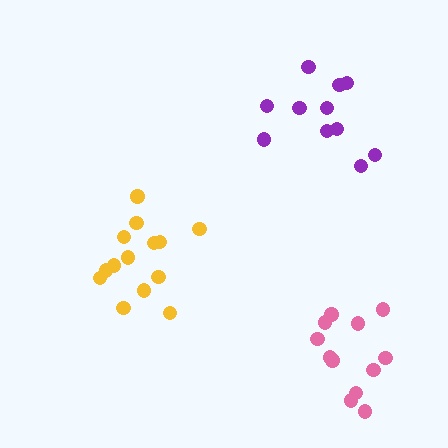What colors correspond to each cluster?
The clusters are colored: yellow, pink, purple.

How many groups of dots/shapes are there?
There are 3 groups.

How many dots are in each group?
Group 1: 14 dots, Group 2: 12 dots, Group 3: 11 dots (37 total).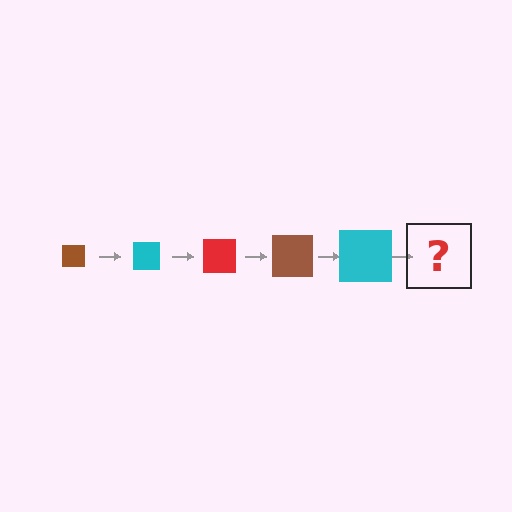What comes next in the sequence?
The next element should be a red square, larger than the previous one.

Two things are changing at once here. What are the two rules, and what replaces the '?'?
The two rules are that the square grows larger each step and the color cycles through brown, cyan, and red. The '?' should be a red square, larger than the previous one.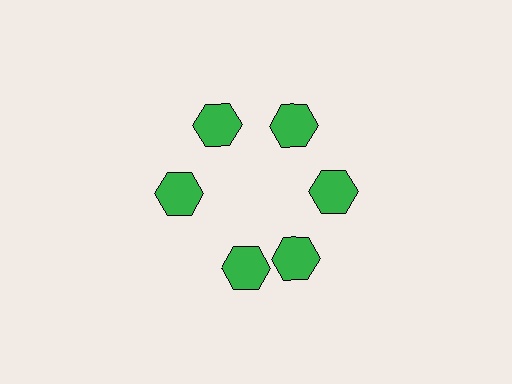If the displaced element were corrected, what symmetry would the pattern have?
It would have 6-fold rotational symmetry — the pattern would map onto itself every 60 degrees.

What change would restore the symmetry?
The symmetry would be restored by rotating it back into even spacing with its neighbors so that all 6 hexagons sit at equal angles and equal distance from the center.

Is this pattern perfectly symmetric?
No. The 6 green hexagons are arranged in a ring, but one element near the 7 o'clock position is rotated out of alignment along the ring, breaking the 6-fold rotational symmetry.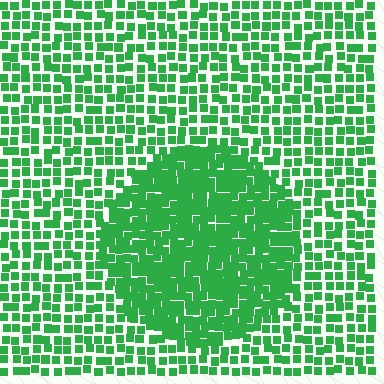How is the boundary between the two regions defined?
The boundary is defined by a change in element density (approximately 1.8x ratio). All elements are the same color, size, and shape.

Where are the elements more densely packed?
The elements are more densely packed inside the circle boundary.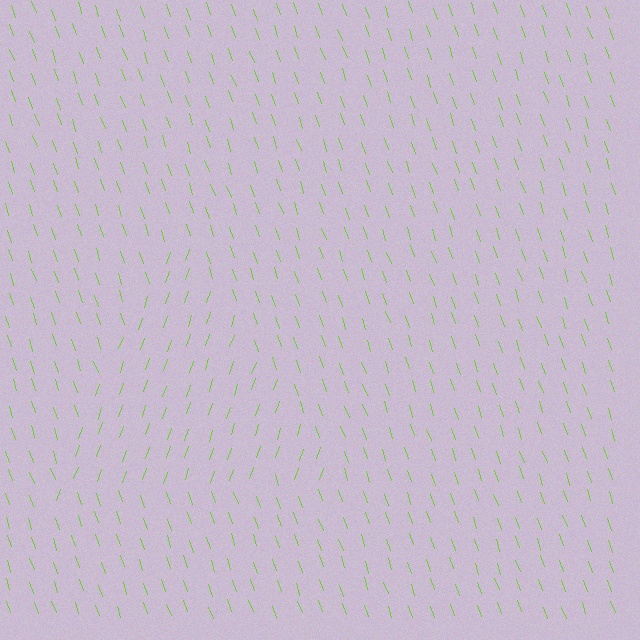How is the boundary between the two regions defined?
The boundary is defined purely by a change in line orientation (approximately 38 degrees difference). All lines are the same color and thickness.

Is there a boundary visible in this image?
Yes, there is a texture boundary formed by a change in line orientation.